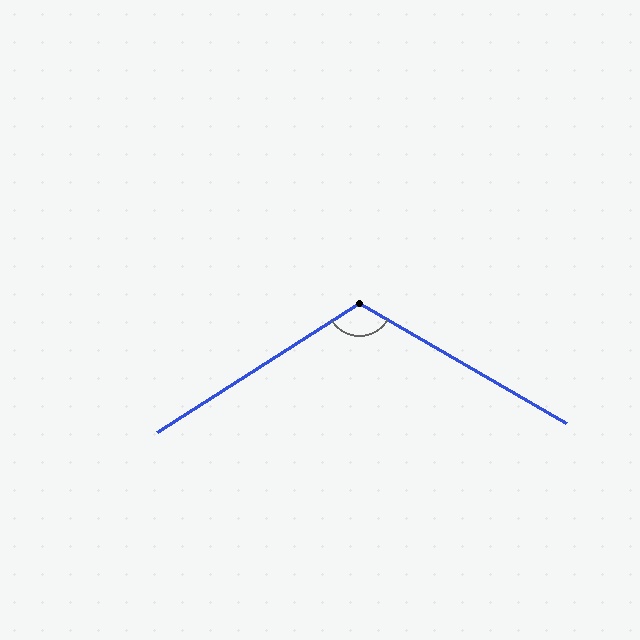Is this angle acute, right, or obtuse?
It is obtuse.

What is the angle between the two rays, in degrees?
Approximately 117 degrees.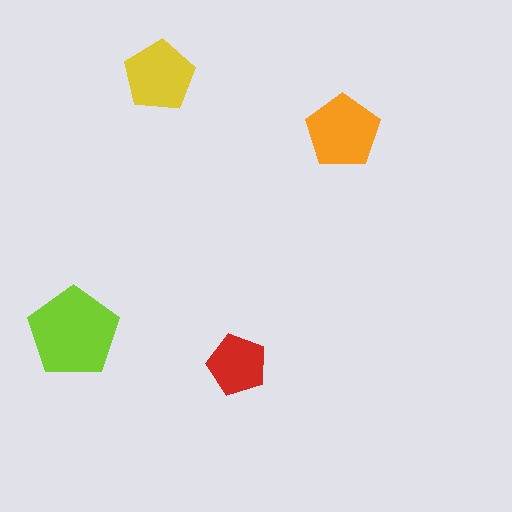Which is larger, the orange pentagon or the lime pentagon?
The lime one.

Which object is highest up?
The yellow pentagon is topmost.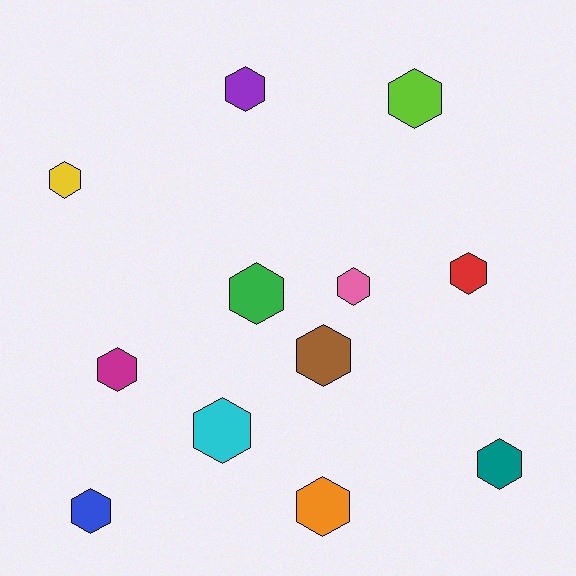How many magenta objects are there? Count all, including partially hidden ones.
There is 1 magenta object.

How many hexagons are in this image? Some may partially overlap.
There are 12 hexagons.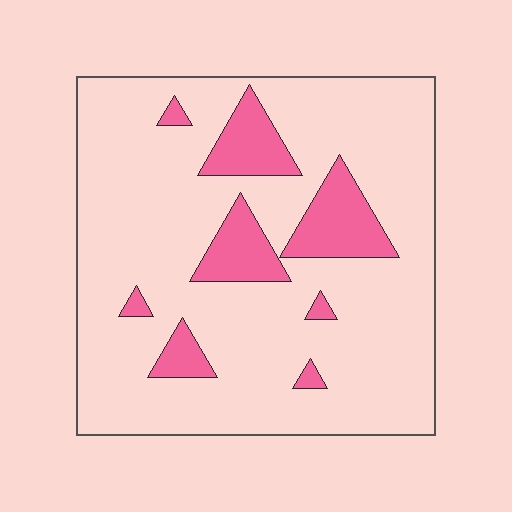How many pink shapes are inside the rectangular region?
8.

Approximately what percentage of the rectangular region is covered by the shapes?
Approximately 15%.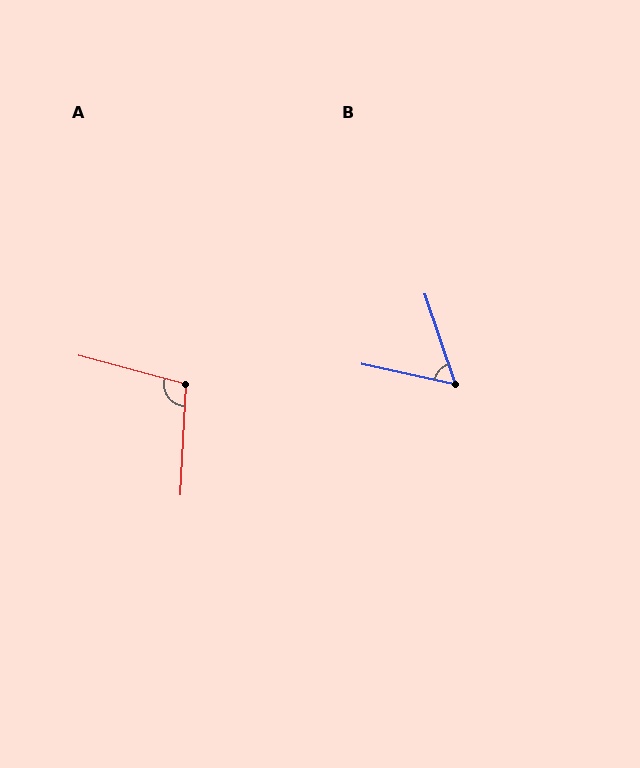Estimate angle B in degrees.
Approximately 59 degrees.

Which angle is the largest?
A, at approximately 102 degrees.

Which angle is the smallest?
B, at approximately 59 degrees.